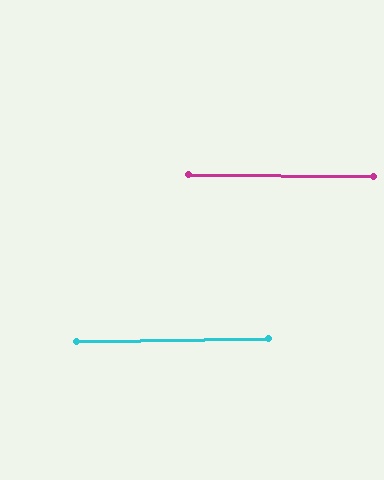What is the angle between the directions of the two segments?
Approximately 2 degrees.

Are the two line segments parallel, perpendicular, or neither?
Parallel — their directions differ by only 1.8°.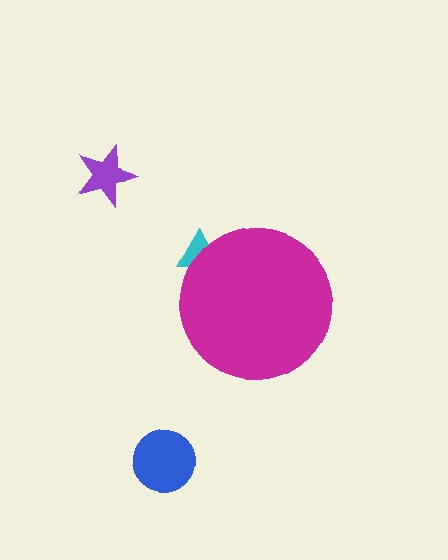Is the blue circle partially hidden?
No, the blue circle is fully visible.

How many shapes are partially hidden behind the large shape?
1 shape is partially hidden.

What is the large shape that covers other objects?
A magenta circle.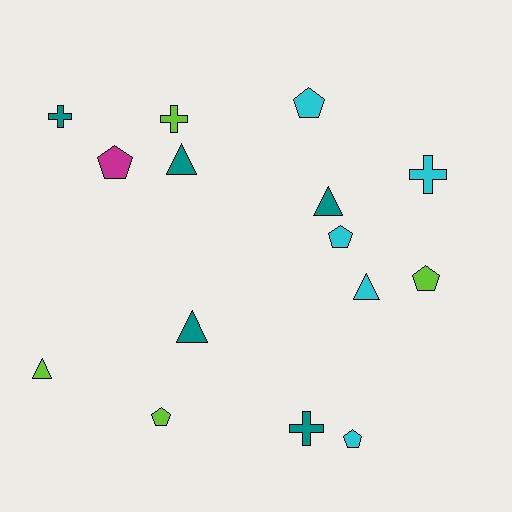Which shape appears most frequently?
Pentagon, with 6 objects.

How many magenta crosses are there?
There are no magenta crosses.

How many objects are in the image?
There are 15 objects.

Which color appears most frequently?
Teal, with 5 objects.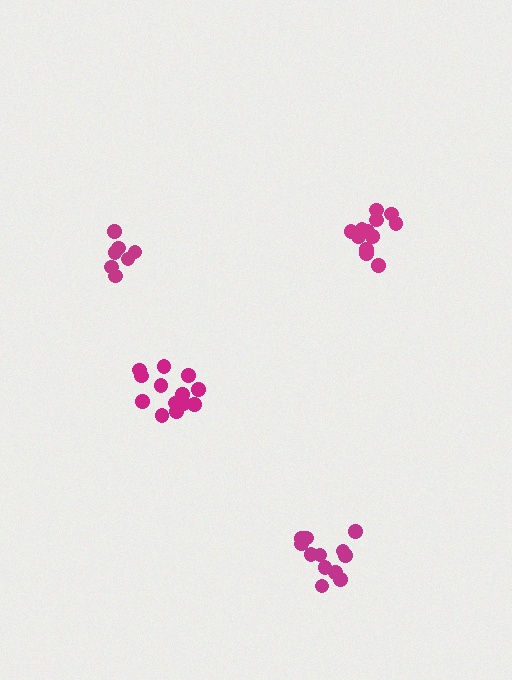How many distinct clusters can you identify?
There are 4 distinct clusters.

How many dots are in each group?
Group 1: 7 dots, Group 2: 13 dots, Group 3: 12 dots, Group 4: 12 dots (44 total).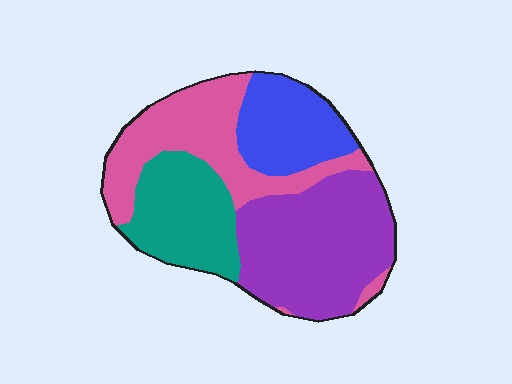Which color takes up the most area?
Purple, at roughly 35%.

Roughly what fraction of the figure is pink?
Pink takes up about one quarter (1/4) of the figure.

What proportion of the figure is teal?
Teal takes up about one fifth (1/5) of the figure.